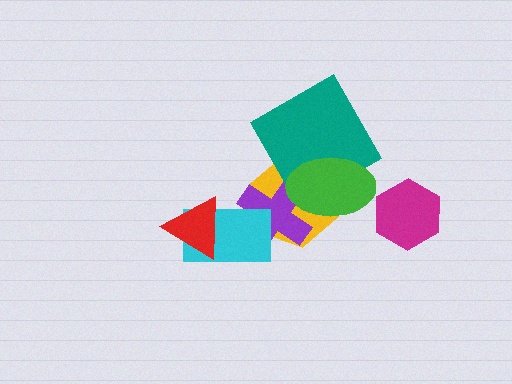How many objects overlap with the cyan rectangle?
3 objects overlap with the cyan rectangle.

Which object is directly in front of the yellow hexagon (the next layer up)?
The purple cross is directly in front of the yellow hexagon.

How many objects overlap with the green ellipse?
3 objects overlap with the green ellipse.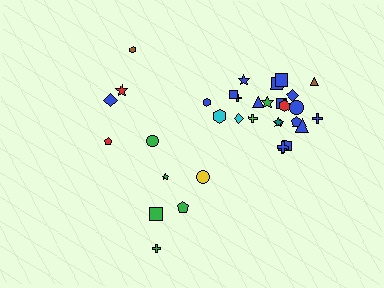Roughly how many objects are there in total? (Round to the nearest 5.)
Roughly 35 objects in total.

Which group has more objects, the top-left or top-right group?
The top-right group.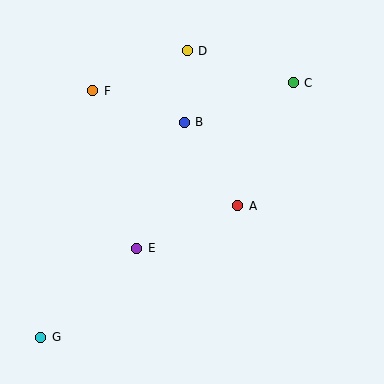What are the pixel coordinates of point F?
Point F is at (93, 91).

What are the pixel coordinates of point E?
Point E is at (137, 248).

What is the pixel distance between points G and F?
The distance between G and F is 252 pixels.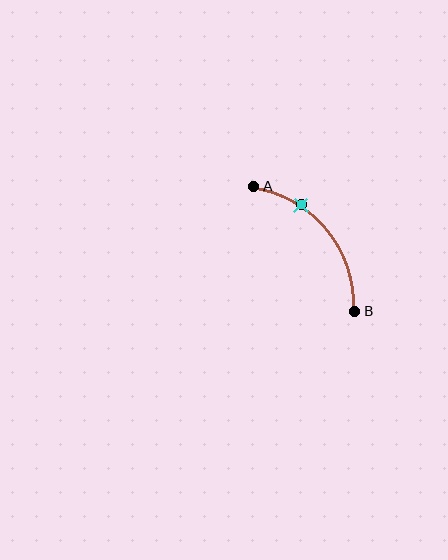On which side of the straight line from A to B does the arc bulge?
The arc bulges above and to the right of the straight line connecting A and B.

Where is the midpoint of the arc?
The arc midpoint is the point on the curve farthest from the straight line joining A and B. It sits above and to the right of that line.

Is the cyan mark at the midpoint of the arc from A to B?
No. The cyan mark lies on the arc but is closer to endpoint A. The arc midpoint would be at the point on the curve equidistant along the arc from both A and B.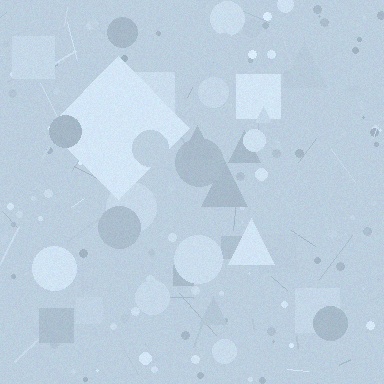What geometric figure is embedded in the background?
A diamond is embedded in the background.